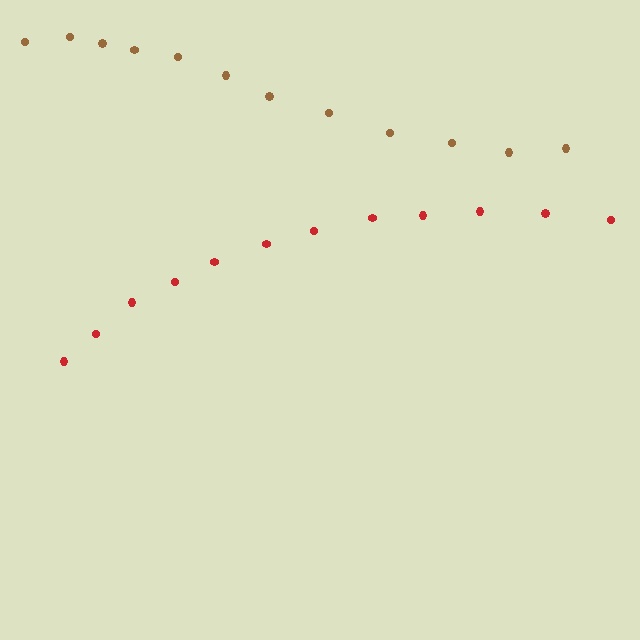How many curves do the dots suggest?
There are 2 distinct paths.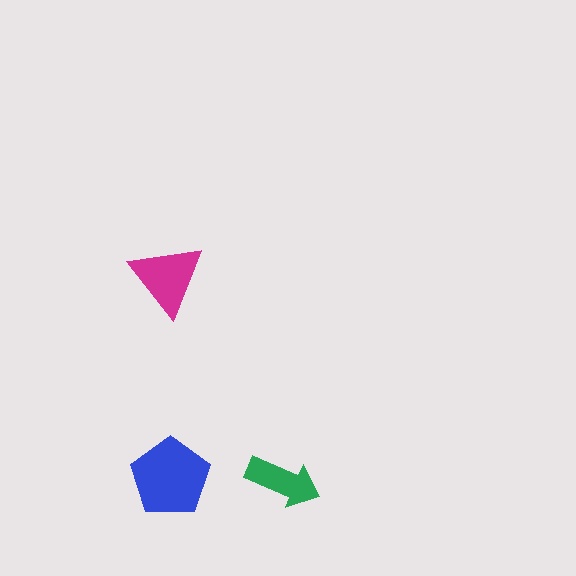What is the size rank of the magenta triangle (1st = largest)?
2nd.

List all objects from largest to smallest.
The blue pentagon, the magenta triangle, the green arrow.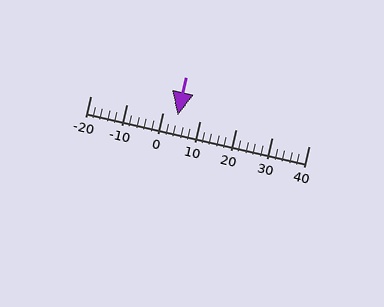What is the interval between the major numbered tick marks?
The major tick marks are spaced 10 units apart.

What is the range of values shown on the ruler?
The ruler shows values from -20 to 40.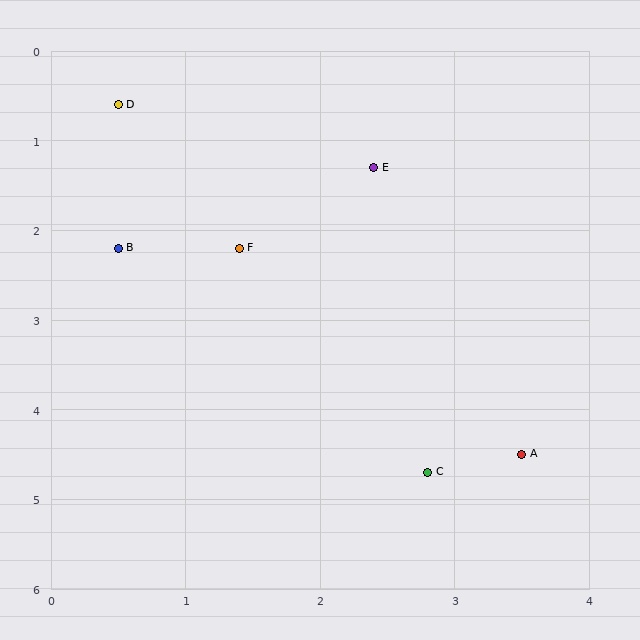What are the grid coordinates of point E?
Point E is at approximately (2.4, 1.3).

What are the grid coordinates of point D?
Point D is at approximately (0.5, 0.6).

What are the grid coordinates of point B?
Point B is at approximately (0.5, 2.2).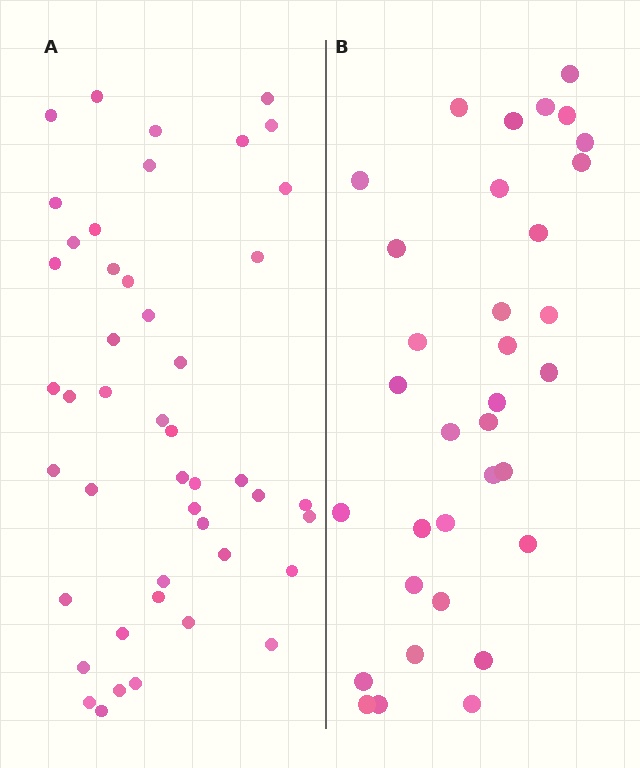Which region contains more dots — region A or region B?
Region A (the left region) has more dots.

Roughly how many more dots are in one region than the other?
Region A has roughly 12 or so more dots than region B.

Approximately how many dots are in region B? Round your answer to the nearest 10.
About 30 dots. (The exact count is 34, which rounds to 30.)